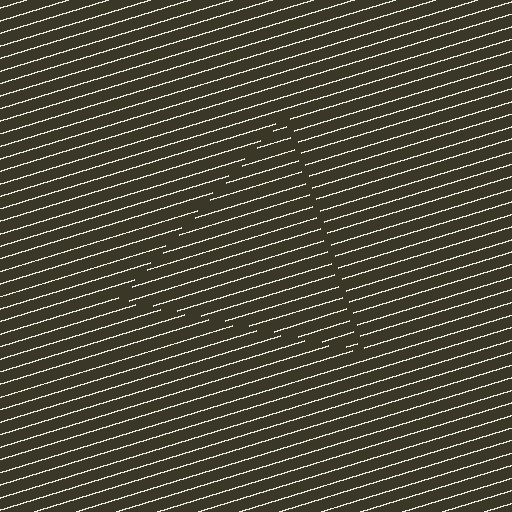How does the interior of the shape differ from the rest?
The interior of the shape contains the same grating, shifted by half a period — the contour is defined by the phase discontinuity where line-ends from the inner and outer gratings abut.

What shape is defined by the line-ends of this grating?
An illusory triangle. The interior of the shape contains the same grating, shifted by half a period — the contour is defined by the phase discontinuity where line-ends from the inner and outer gratings abut.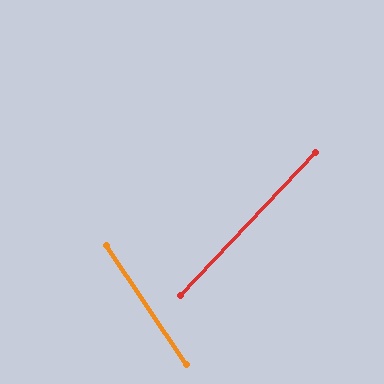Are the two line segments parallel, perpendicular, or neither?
Neither parallel nor perpendicular — they differ by about 77°.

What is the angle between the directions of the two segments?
Approximately 77 degrees.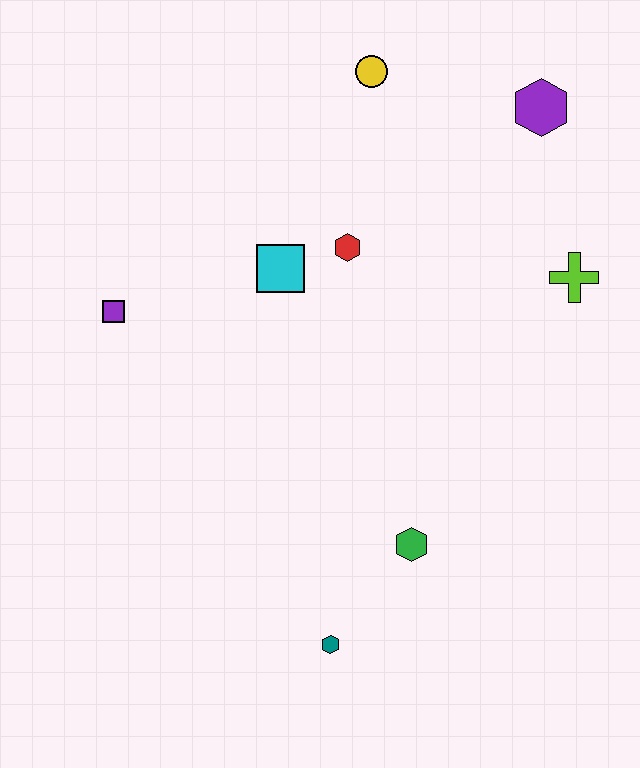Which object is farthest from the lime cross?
The purple square is farthest from the lime cross.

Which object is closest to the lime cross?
The purple hexagon is closest to the lime cross.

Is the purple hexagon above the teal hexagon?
Yes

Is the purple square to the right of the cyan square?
No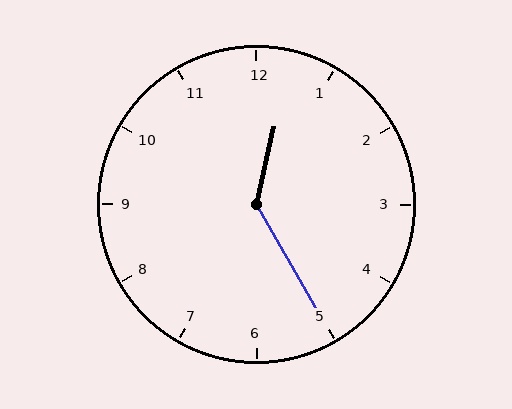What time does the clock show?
12:25.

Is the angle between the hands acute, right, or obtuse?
It is obtuse.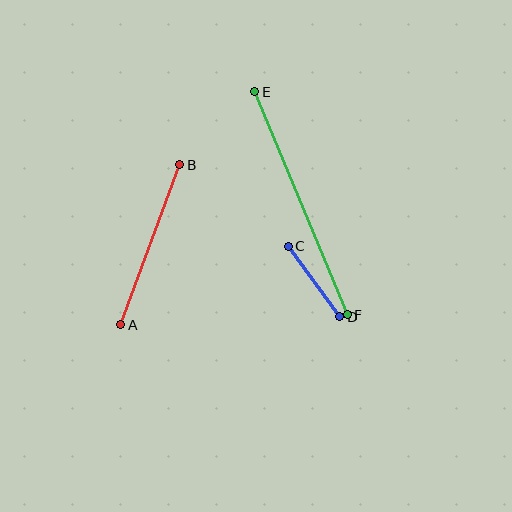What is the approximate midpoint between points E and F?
The midpoint is at approximately (301, 203) pixels.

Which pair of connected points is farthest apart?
Points E and F are farthest apart.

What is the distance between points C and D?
The distance is approximately 88 pixels.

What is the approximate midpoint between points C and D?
The midpoint is at approximately (314, 282) pixels.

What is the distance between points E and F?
The distance is approximately 241 pixels.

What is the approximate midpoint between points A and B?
The midpoint is at approximately (150, 245) pixels.